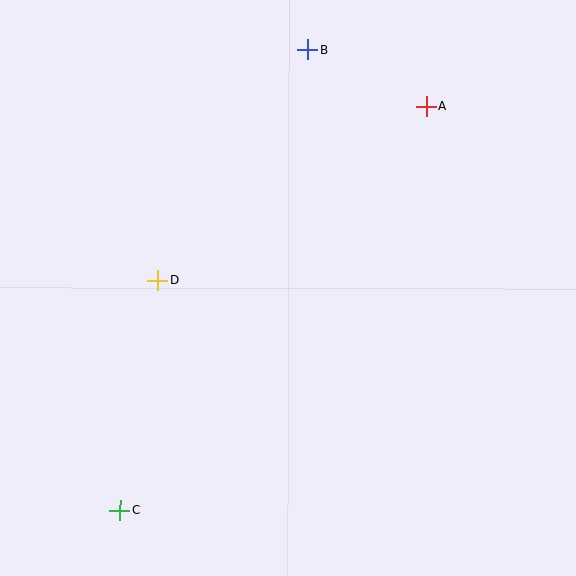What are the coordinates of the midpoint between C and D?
The midpoint between C and D is at (139, 395).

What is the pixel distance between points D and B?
The distance between D and B is 274 pixels.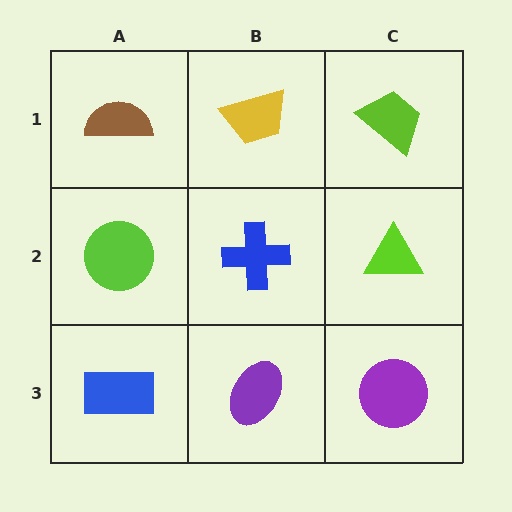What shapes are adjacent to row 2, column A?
A brown semicircle (row 1, column A), a blue rectangle (row 3, column A), a blue cross (row 2, column B).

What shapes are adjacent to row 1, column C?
A lime triangle (row 2, column C), a yellow trapezoid (row 1, column B).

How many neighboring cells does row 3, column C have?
2.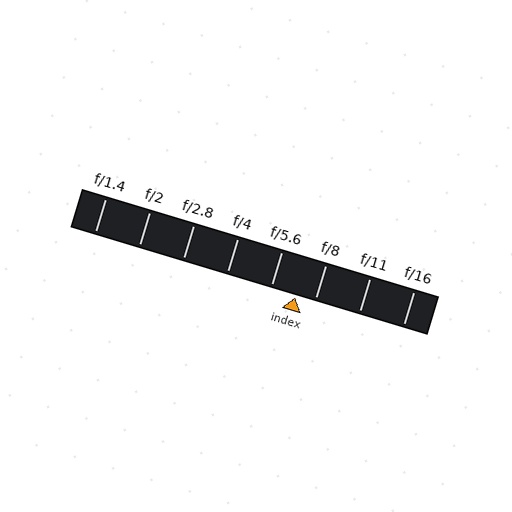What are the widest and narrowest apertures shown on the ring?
The widest aperture shown is f/1.4 and the narrowest is f/16.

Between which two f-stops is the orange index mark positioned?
The index mark is between f/5.6 and f/8.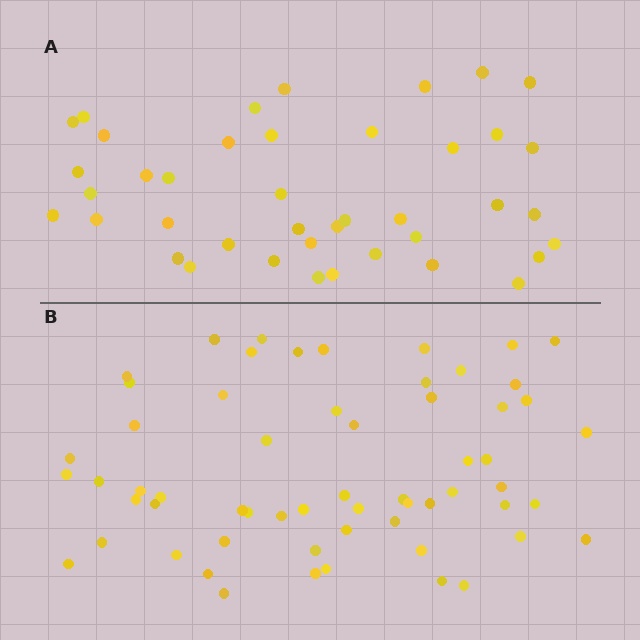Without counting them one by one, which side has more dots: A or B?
Region B (the bottom region) has more dots.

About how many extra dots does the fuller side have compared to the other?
Region B has approximately 20 more dots than region A.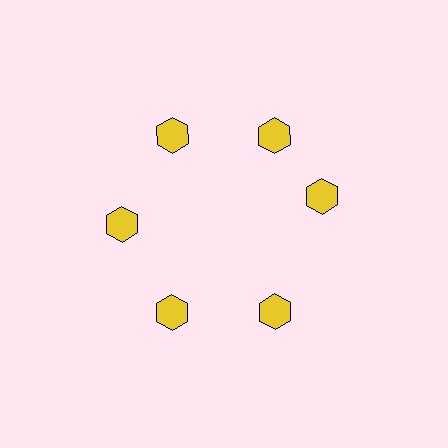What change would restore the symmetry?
The symmetry would be restored by rotating it back into even spacing with its neighbors so that all 6 hexagons sit at equal angles and equal distance from the center.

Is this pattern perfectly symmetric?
No. The 6 yellow hexagons are arranged in a ring, but one element near the 3 o'clock position is rotated out of alignment along the ring, breaking the 6-fold rotational symmetry.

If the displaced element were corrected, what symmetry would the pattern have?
It would have 6-fold rotational symmetry — the pattern would map onto itself every 60 degrees.